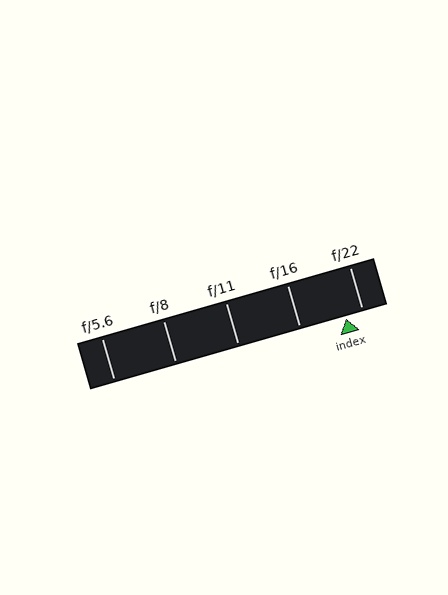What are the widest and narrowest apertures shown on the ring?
The widest aperture shown is f/5.6 and the narrowest is f/22.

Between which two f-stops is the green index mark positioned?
The index mark is between f/16 and f/22.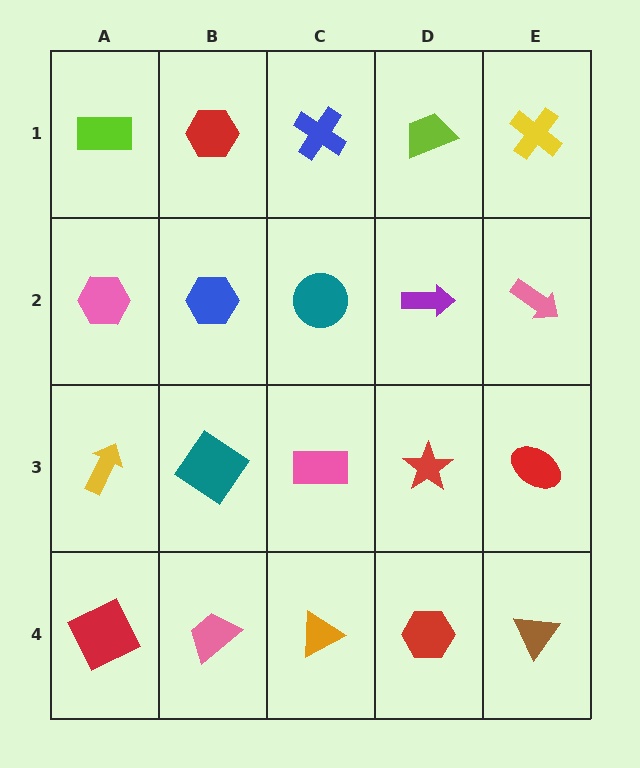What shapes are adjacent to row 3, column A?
A pink hexagon (row 2, column A), a red square (row 4, column A), a teal diamond (row 3, column B).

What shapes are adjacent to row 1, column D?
A purple arrow (row 2, column D), a blue cross (row 1, column C), a yellow cross (row 1, column E).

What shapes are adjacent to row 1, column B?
A blue hexagon (row 2, column B), a lime rectangle (row 1, column A), a blue cross (row 1, column C).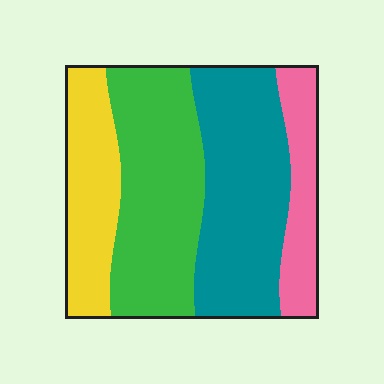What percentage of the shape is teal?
Teal covers roughly 35% of the shape.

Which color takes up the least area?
Pink, at roughly 15%.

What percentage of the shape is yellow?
Yellow takes up about one fifth (1/5) of the shape.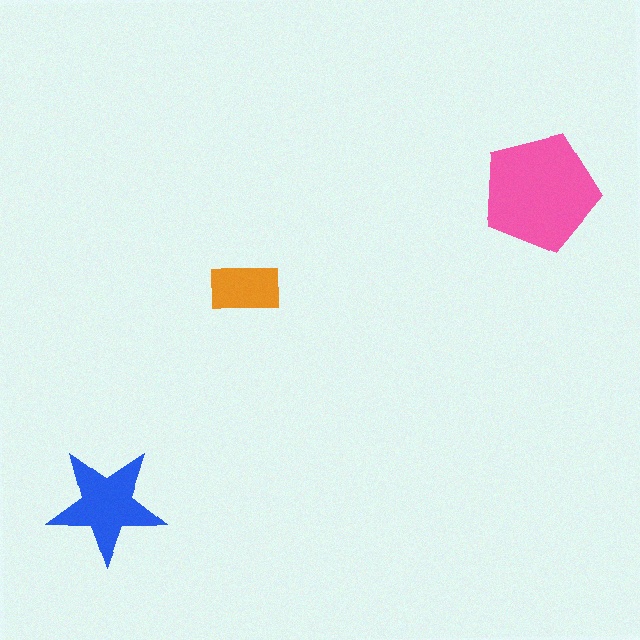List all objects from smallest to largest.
The orange rectangle, the blue star, the pink pentagon.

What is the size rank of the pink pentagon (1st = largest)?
1st.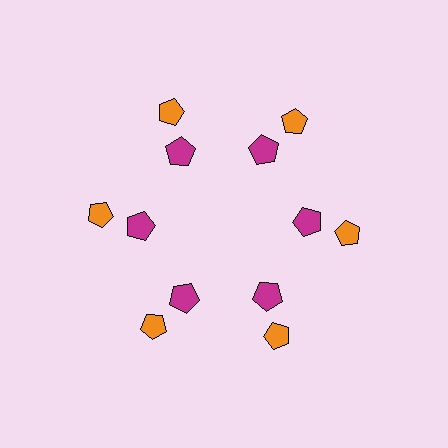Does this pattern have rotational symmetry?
Yes, this pattern has 6-fold rotational symmetry. It looks the same after rotating 60 degrees around the center.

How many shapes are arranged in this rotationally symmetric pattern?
There are 12 shapes, arranged in 6 groups of 2.